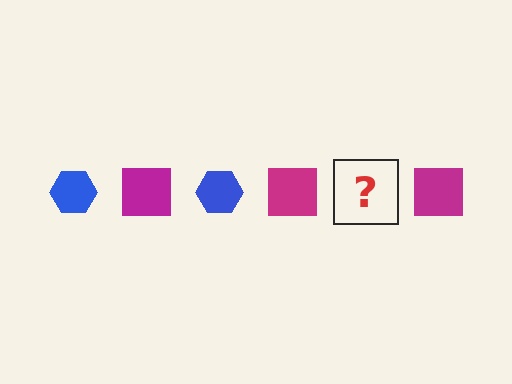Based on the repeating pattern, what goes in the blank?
The blank should be a blue hexagon.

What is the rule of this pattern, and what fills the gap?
The rule is that the pattern alternates between blue hexagon and magenta square. The gap should be filled with a blue hexagon.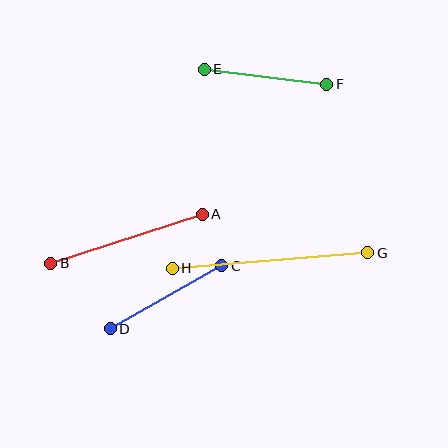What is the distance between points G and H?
The distance is approximately 196 pixels.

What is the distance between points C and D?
The distance is approximately 128 pixels.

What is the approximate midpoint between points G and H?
The midpoint is at approximately (270, 260) pixels.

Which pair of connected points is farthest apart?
Points G and H are farthest apart.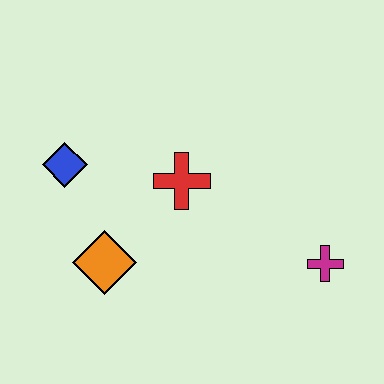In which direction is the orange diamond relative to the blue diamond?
The orange diamond is below the blue diamond.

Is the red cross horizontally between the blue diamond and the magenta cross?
Yes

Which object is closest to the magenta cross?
The red cross is closest to the magenta cross.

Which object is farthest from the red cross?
The magenta cross is farthest from the red cross.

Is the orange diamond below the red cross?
Yes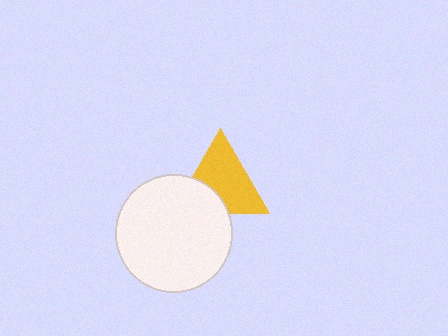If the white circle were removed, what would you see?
You would see the complete yellow triangle.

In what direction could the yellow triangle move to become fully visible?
The yellow triangle could move up. That would shift it out from behind the white circle entirely.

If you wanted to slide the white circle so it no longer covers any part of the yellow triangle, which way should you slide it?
Slide it down — that is the most direct way to separate the two shapes.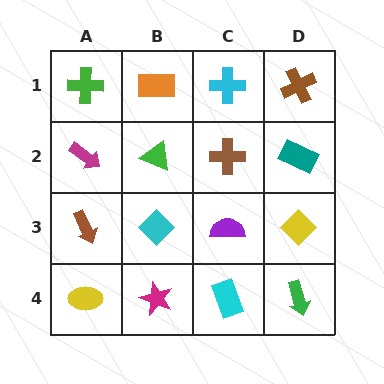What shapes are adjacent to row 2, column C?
A cyan cross (row 1, column C), a purple semicircle (row 3, column C), a green triangle (row 2, column B), a teal rectangle (row 2, column D).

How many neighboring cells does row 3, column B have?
4.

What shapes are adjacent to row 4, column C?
A purple semicircle (row 3, column C), a magenta star (row 4, column B), a green arrow (row 4, column D).